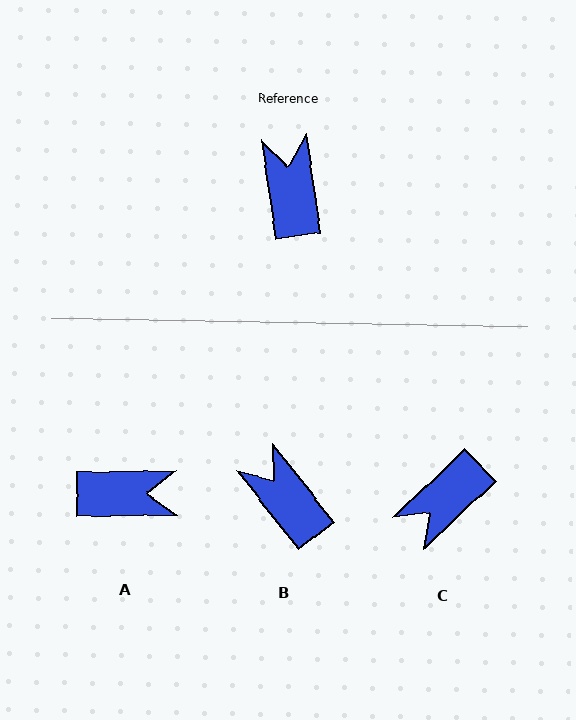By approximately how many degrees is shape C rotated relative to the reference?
Approximately 126 degrees counter-clockwise.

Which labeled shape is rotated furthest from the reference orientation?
C, about 126 degrees away.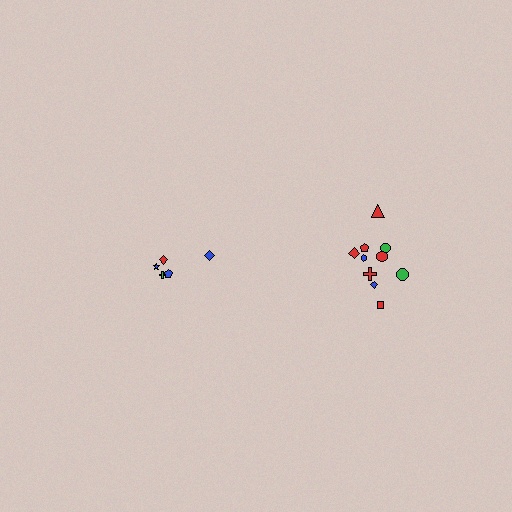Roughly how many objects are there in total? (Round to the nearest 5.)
Roughly 15 objects in total.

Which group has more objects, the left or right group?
The right group.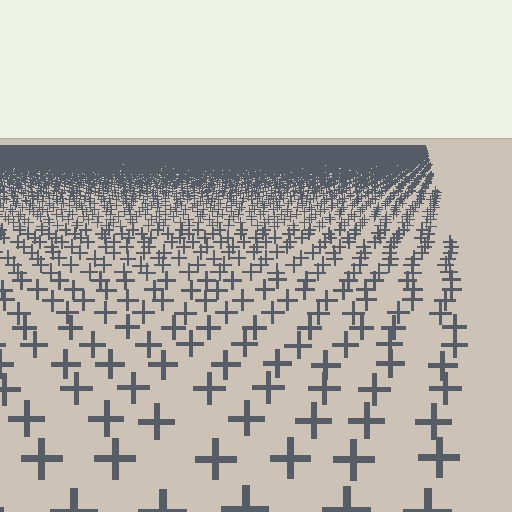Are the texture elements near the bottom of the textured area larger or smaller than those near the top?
Larger. Near the bottom, elements are closer to the viewer and appear at a bigger on-screen size.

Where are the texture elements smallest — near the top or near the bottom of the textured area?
Near the top.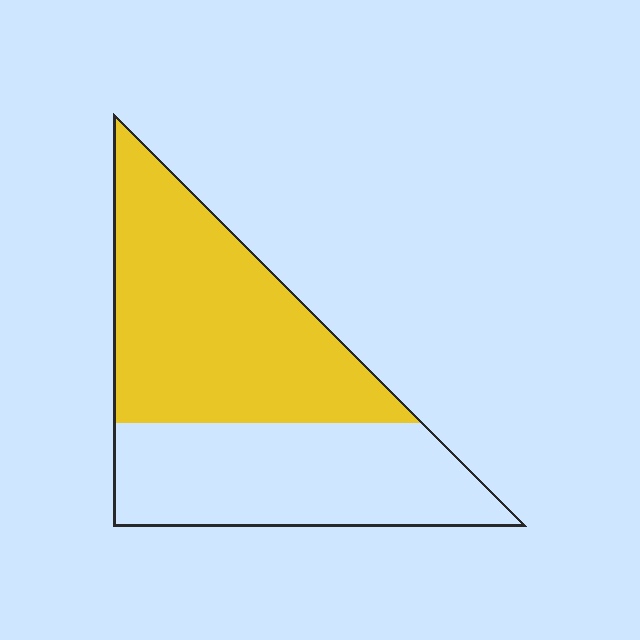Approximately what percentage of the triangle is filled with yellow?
Approximately 55%.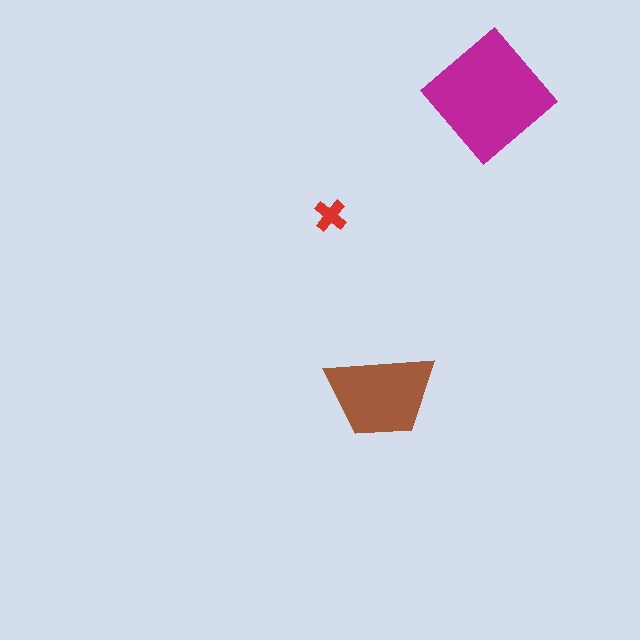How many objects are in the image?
There are 3 objects in the image.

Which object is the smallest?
The red cross.